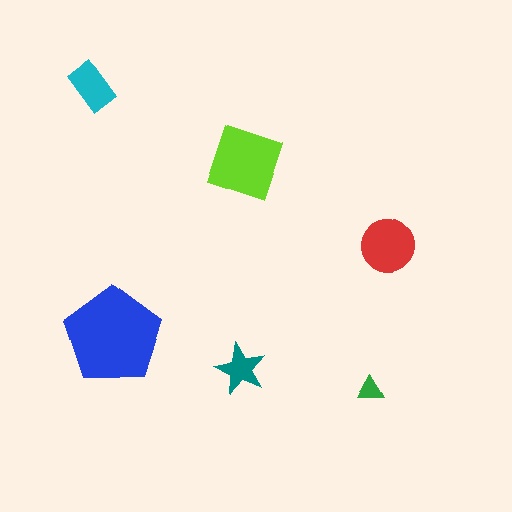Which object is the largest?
The blue pentagon.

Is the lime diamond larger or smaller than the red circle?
Larger.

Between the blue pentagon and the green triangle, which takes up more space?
The blue pentagon.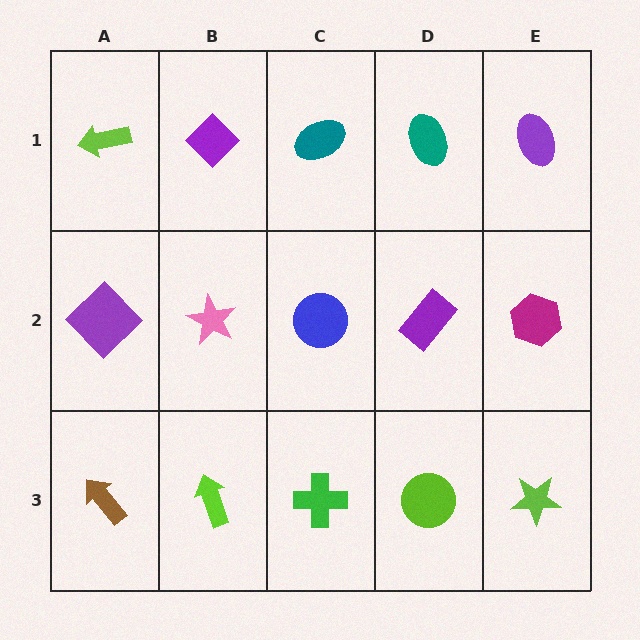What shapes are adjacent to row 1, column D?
A purple rectangle (row 2, column D), a teal ellipse (row 1, column C), a purple ellipse (row 1, column E).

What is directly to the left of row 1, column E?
A teal ellipse.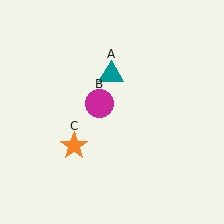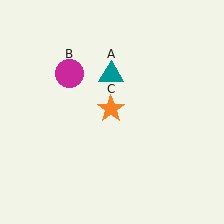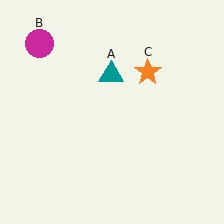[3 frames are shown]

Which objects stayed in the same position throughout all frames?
Teal triangle (object A) remained stationary.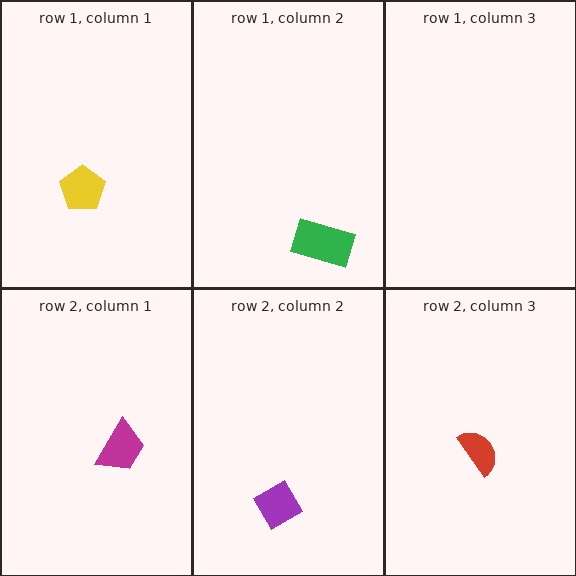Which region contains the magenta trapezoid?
The row 2, column 1 region.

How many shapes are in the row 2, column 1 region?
1.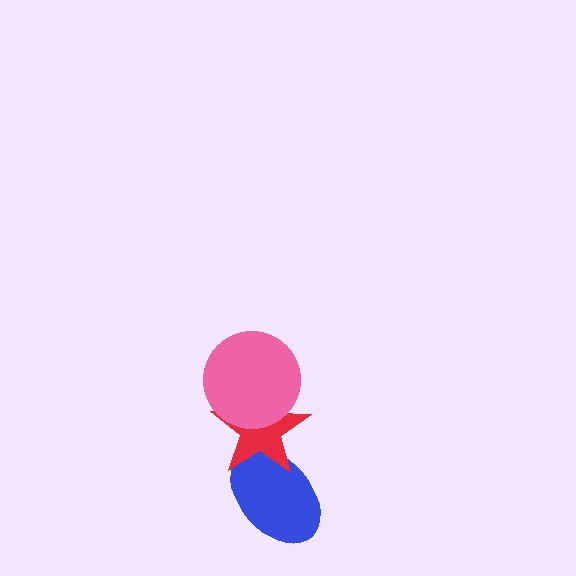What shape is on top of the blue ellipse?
The red star is on top of the blue ellipse.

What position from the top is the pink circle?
The pink circle is 1st from the top.